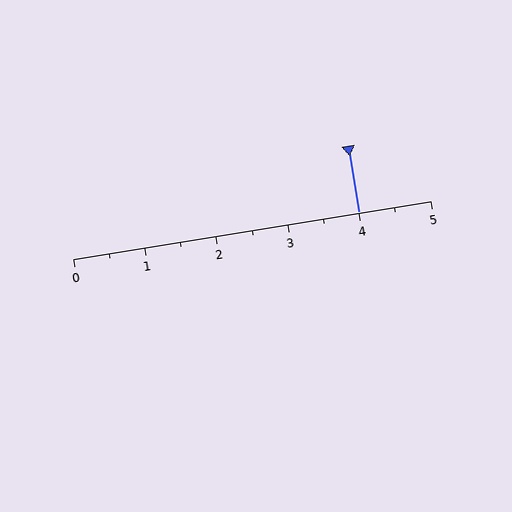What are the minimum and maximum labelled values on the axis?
The axis runs from 0 to 5.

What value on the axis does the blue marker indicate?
The marker indicates approximately 4.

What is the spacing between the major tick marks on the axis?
The major ticks are spaced 1 apart.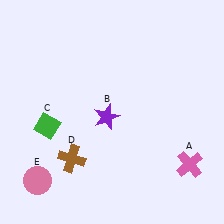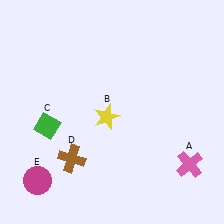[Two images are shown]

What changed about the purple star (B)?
In Image 1, B is purple. In Image 2, it changed to yellow.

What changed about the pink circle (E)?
In Image 1, E is pink. In Image 2, it changed to magenta.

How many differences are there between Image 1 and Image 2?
There are 2 differences between the two images.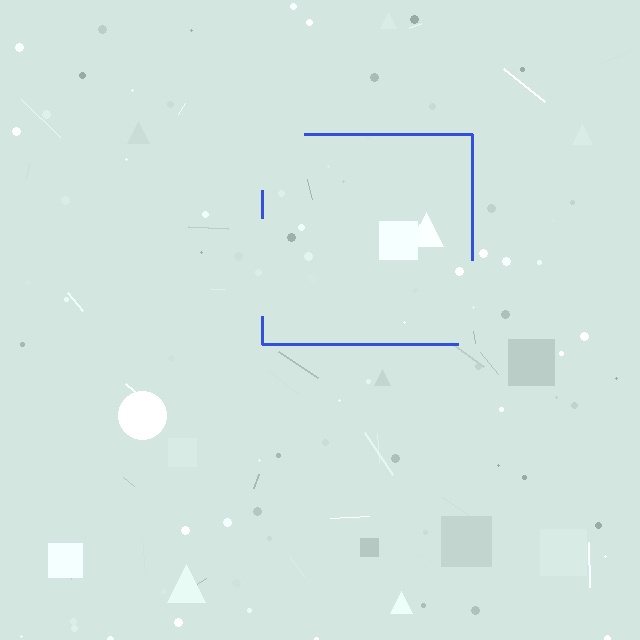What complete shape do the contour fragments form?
The contour fragments form a square.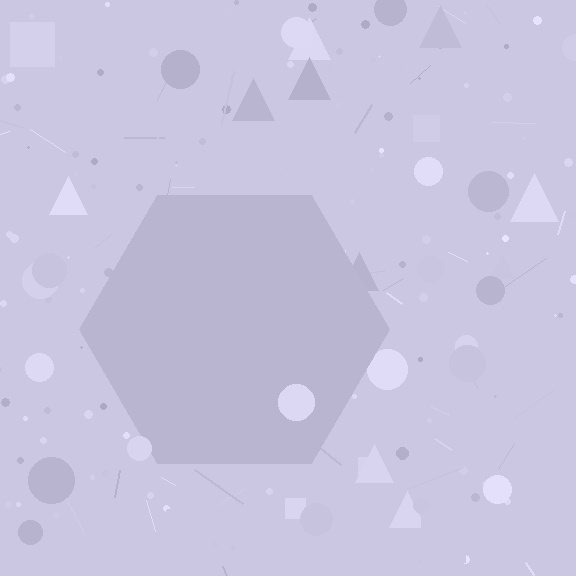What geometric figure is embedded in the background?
A hexagon is embedded in the background.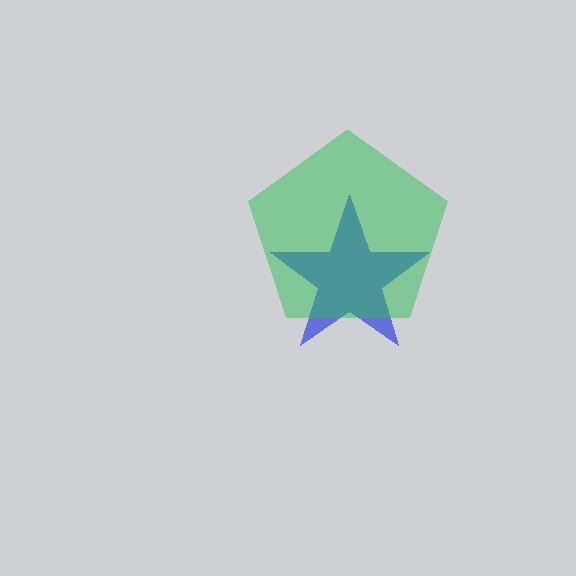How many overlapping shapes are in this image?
There are 2 overlapping shapes in the image.